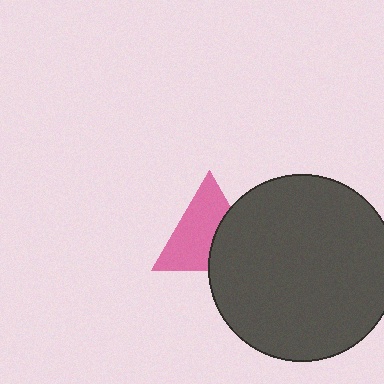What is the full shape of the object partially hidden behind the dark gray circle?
The partially hidden object is a pink triangle.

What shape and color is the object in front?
The object in front is a dark gray circle.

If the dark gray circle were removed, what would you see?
You would see the complete pink triangle.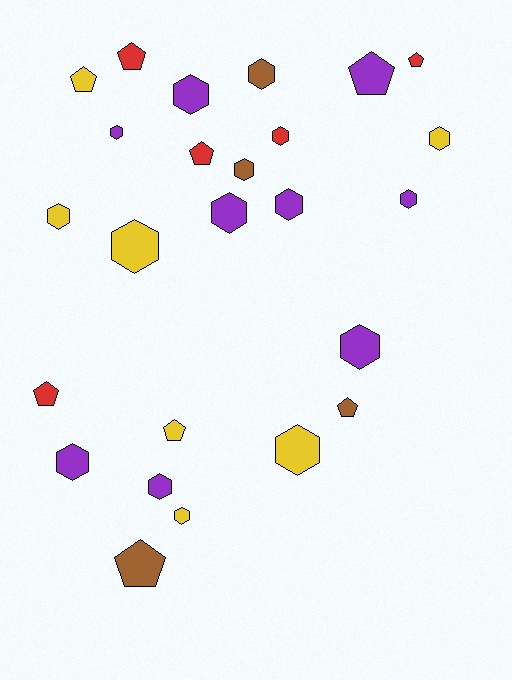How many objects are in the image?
There are 25 objects.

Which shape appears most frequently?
Hexagon, with 16 objects.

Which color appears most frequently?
Purple, with 9 objects.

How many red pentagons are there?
There are 4 red pentagons.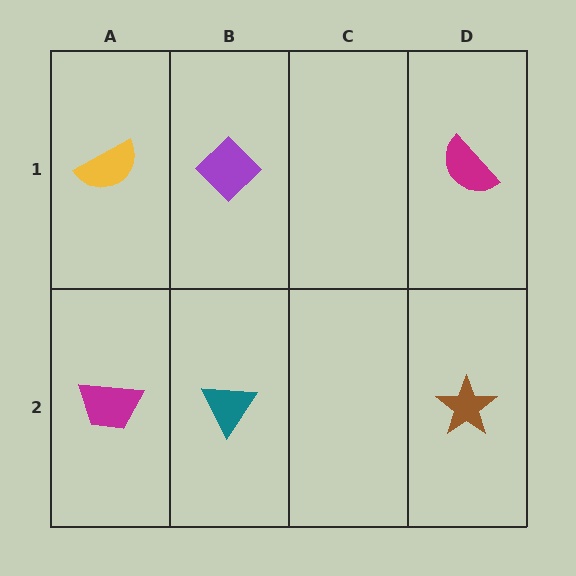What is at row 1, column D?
A magenta semicircle.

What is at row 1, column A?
A yellow semicircle.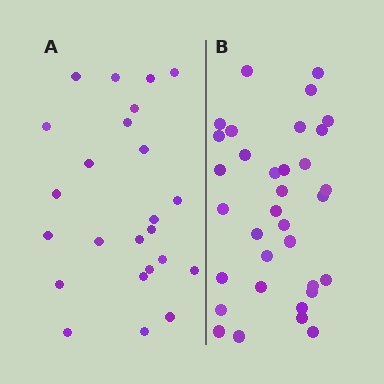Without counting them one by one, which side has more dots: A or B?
Region B (the right region) has more dots.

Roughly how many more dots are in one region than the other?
Region B has roughly 10 or so more dots than region A.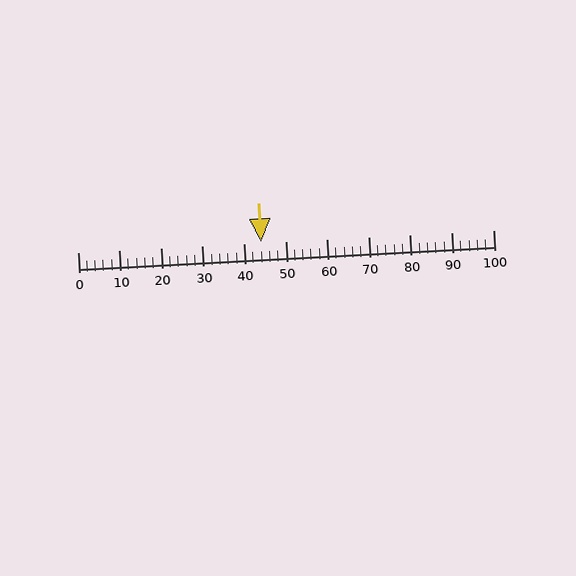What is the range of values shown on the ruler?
The ruler shows values from 0 to 100.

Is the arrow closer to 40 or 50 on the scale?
The arrow is closer to 40.